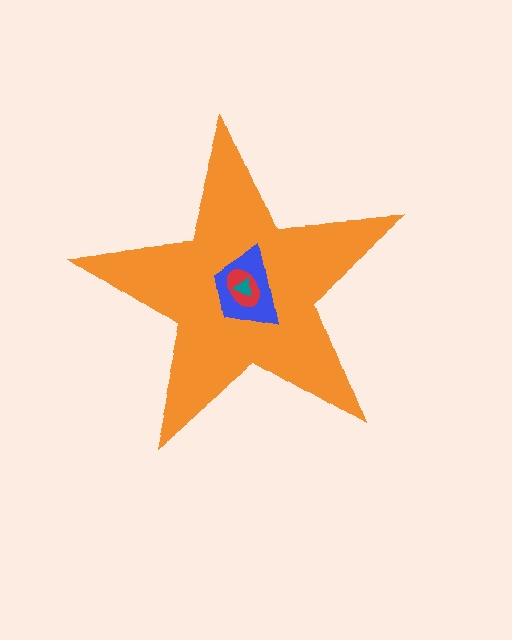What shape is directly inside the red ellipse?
The teal triangle.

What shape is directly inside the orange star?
The blue trapezoid.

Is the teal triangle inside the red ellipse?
Yes.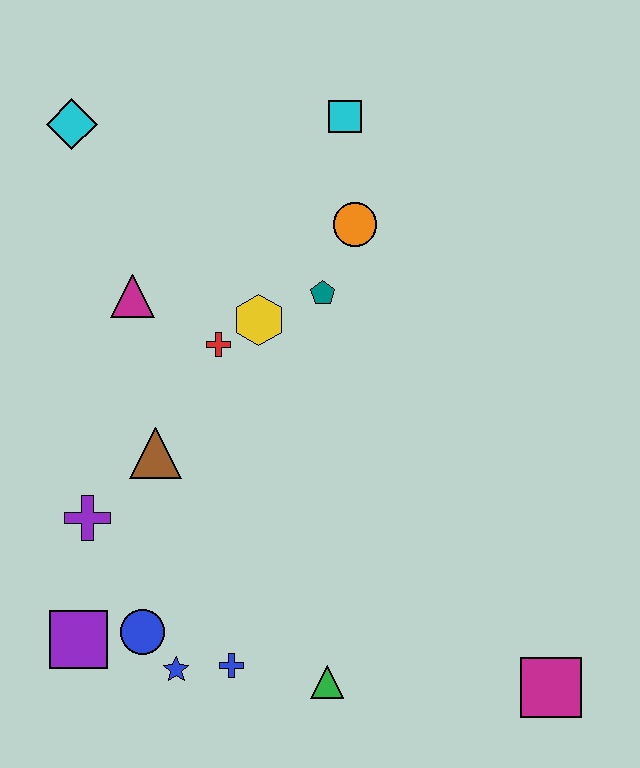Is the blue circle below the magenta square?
No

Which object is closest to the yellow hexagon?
The red cross is closest to the yellow hexagon.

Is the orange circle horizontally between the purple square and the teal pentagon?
No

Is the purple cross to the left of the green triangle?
Yes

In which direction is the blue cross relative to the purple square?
The blue cross is to the right of the purple square.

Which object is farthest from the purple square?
The cyan square is farthest from the purple square.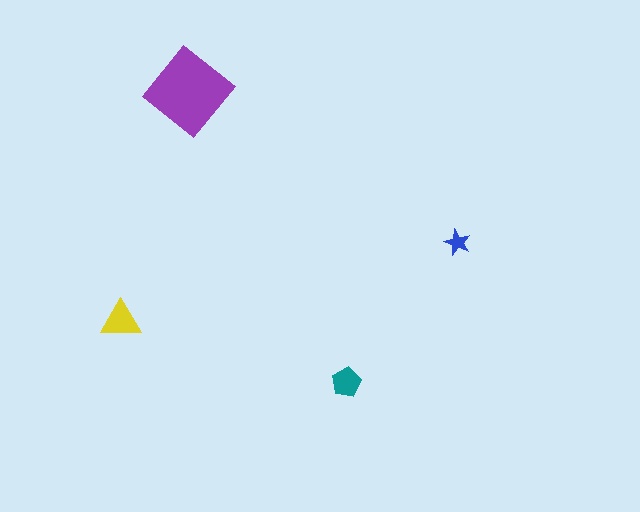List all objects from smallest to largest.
The blue star, the teal pentagon, the yellow triangle, the purple diamond.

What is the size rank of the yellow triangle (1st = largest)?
2nd.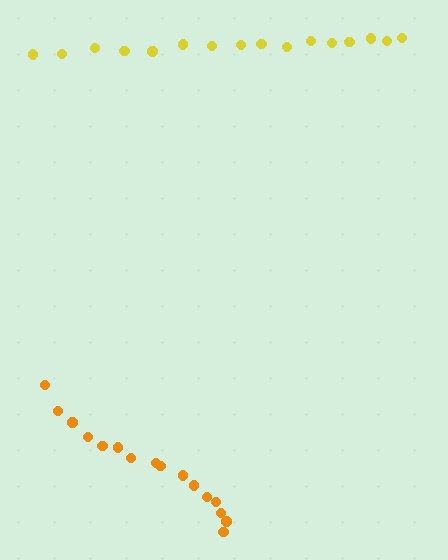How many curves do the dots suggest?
There are 2 distinct paths.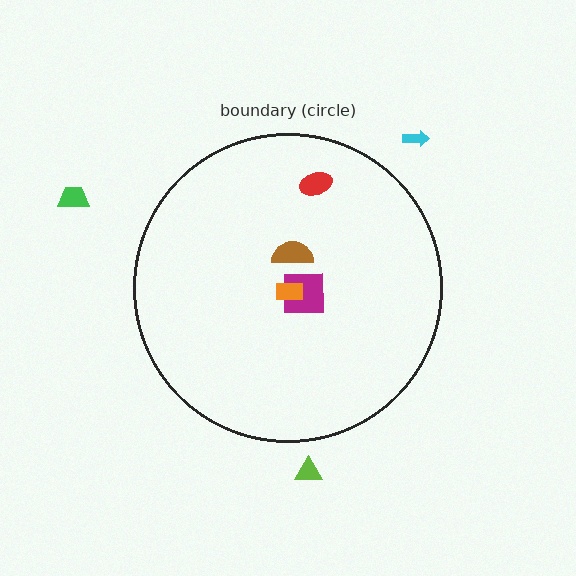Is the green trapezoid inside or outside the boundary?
Outside.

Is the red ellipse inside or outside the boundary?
Inside.